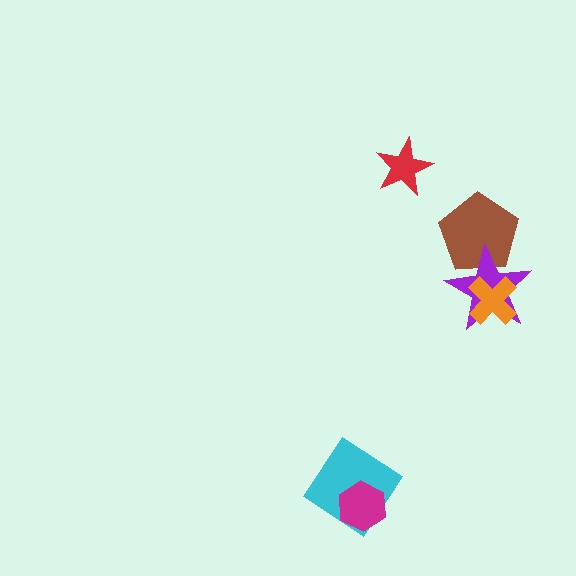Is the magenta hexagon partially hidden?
No, no other shape covers it.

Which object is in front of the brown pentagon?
The purple star is in front of the brown pentagon.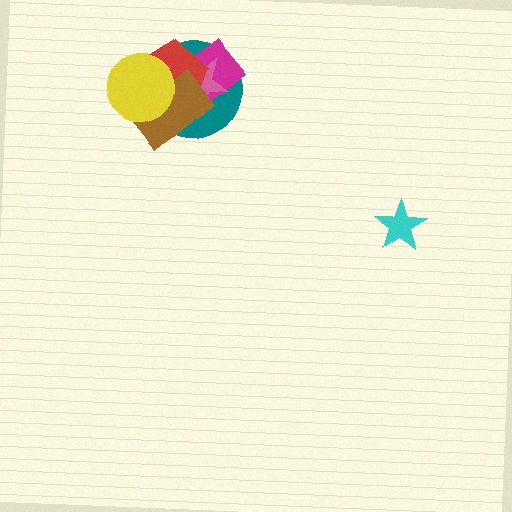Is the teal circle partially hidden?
Yes, it is partially covered by another shape.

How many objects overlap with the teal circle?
5 objects overlap with the teal circle.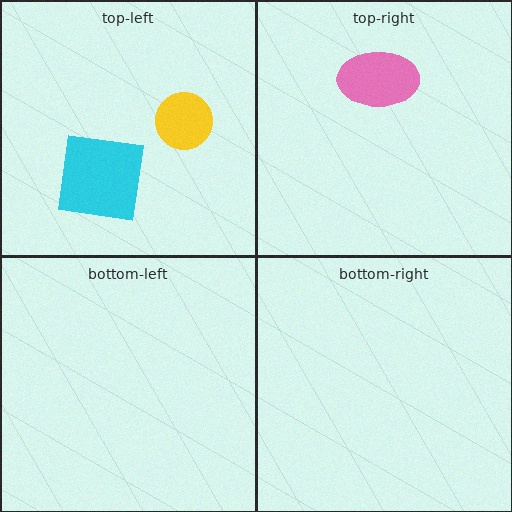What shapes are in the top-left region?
The cyan square, the yellow circle.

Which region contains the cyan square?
The top-left region.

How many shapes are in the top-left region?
2.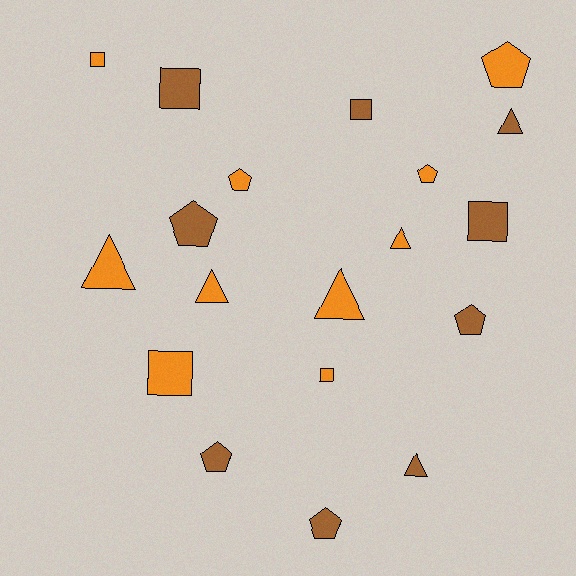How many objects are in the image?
There are 19 objects.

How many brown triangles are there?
There are 2 brown triangles.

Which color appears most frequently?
Orange, with 10 objects.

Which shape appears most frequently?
Pentagon, with 7 objects.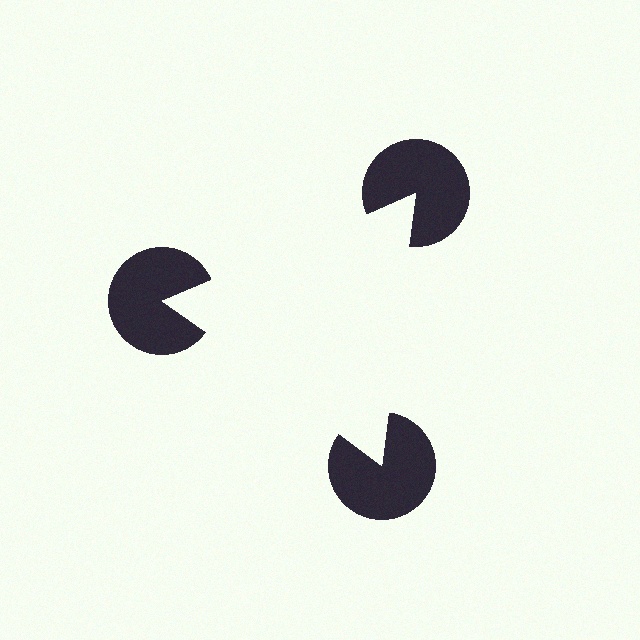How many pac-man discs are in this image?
There are 3 — one at each vertex of the illusory triangle.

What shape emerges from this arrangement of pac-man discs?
An illusory triangle — its edges are inferred from the aligned wedge cuts in the pac-man discs, not physically drawn.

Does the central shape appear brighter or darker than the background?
It typically appears slightly brighter than the background, even though no actual brightness change is drawn.